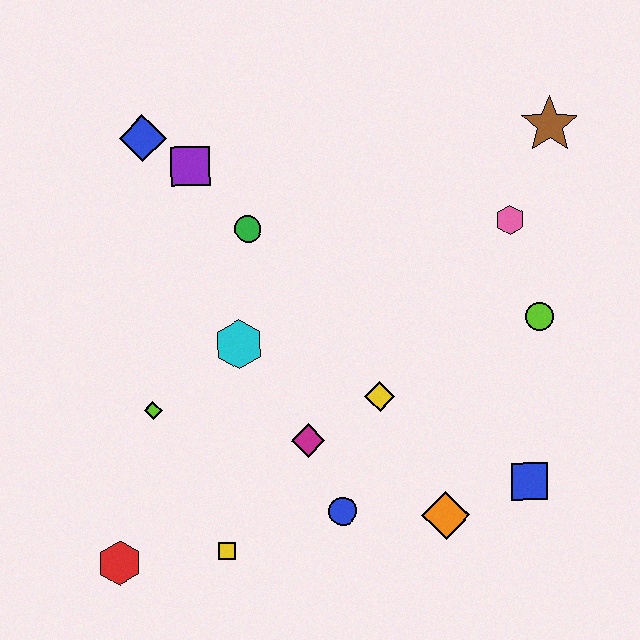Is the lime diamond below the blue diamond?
Yes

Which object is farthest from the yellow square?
The brown star is farthest from the yellow square.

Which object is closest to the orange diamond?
The blue square is closest to the orange diamond.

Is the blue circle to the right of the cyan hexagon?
Yes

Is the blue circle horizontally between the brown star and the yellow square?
Yes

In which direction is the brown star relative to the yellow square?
The brown star is above the yellow square.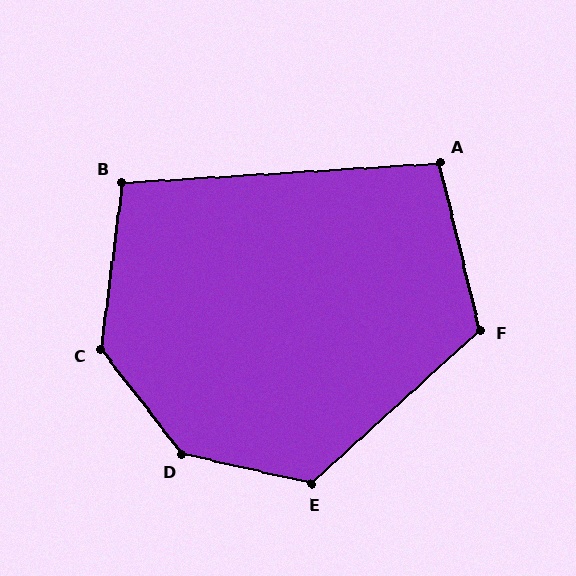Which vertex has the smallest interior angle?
A, at approximately 100 degrees.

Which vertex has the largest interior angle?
D, at approximately 141 degrees.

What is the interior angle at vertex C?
Approximately 135 degrees (obtuse).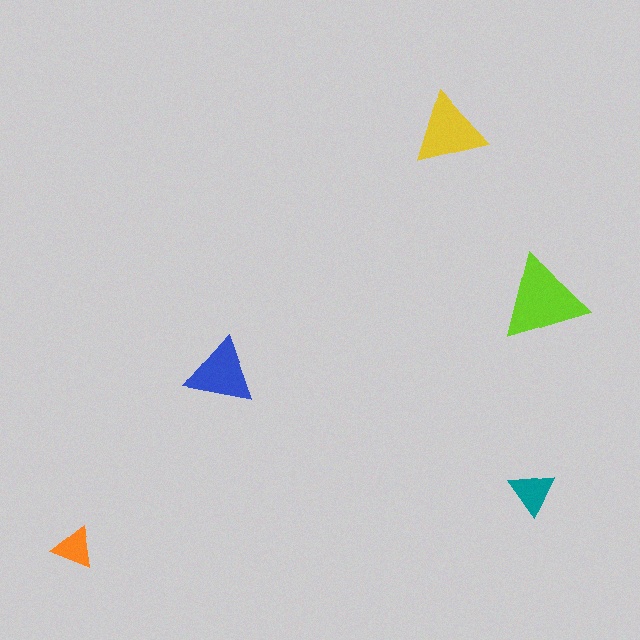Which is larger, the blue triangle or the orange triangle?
The blue one.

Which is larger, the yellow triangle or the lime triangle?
The lime one.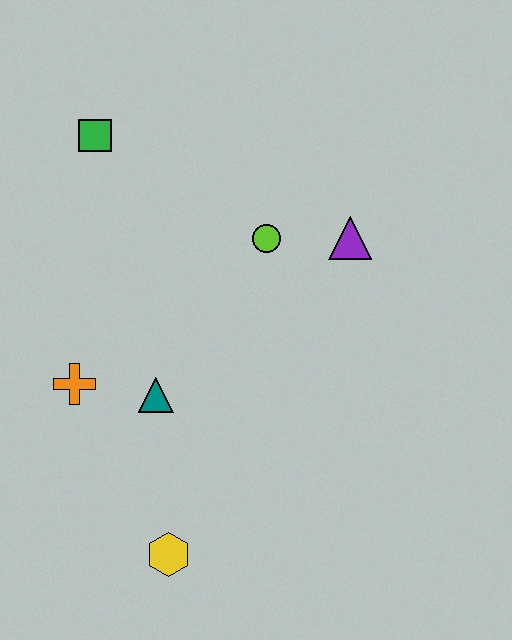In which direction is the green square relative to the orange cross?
The green square is above the orange cross.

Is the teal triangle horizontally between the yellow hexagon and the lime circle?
No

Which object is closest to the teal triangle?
The orange cross is closest to the teal triangle.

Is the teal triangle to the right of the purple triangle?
No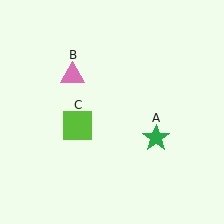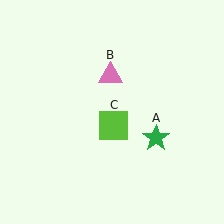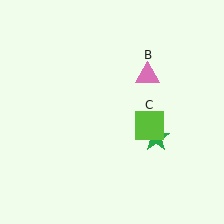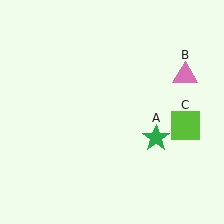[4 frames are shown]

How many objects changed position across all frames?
2 objects changed position: pink triangle (object B), lime square (object C).